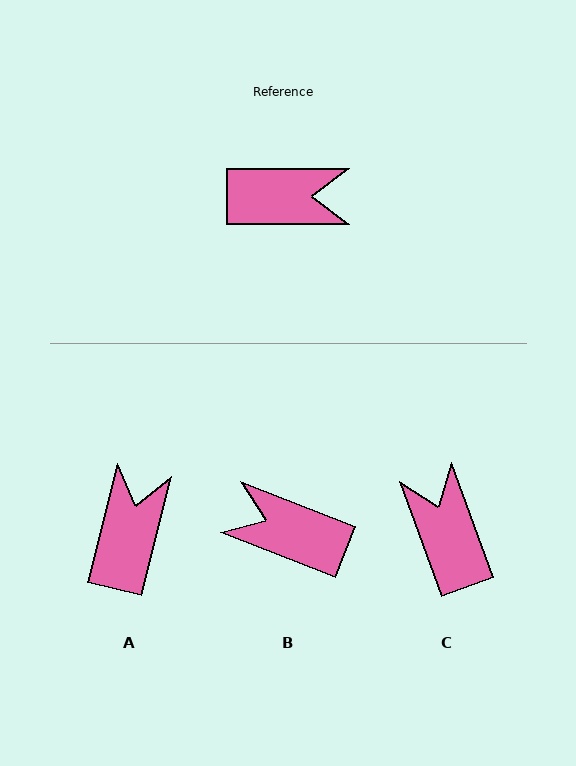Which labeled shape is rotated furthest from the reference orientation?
B, about 159 degrees away.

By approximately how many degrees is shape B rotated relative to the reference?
Approximately 159 degrees counter-clockwise.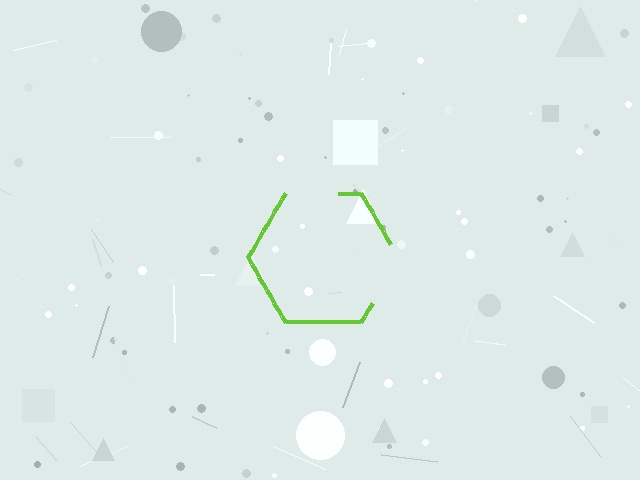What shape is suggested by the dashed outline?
The dashed outline suggests a hexagon.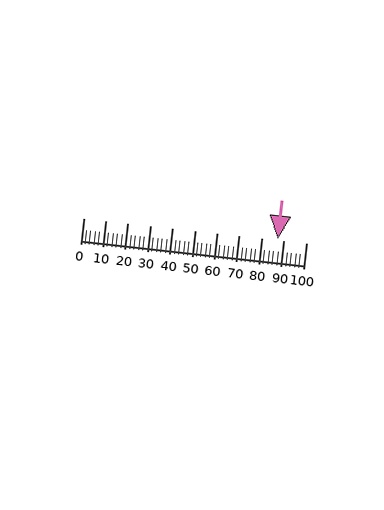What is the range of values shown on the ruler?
The ruler shows values from 0 to 100.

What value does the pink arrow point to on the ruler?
The pink arrow points to approximately 87.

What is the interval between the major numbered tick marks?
The major tick marks are spaced 10 units apart.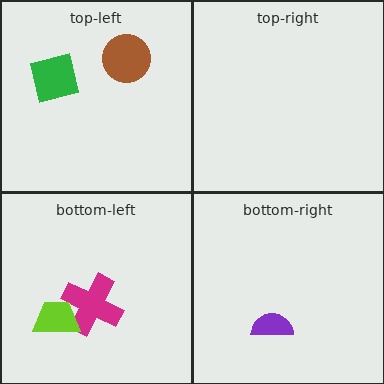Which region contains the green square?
The top-left region.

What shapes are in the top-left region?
The green square, the brown circle.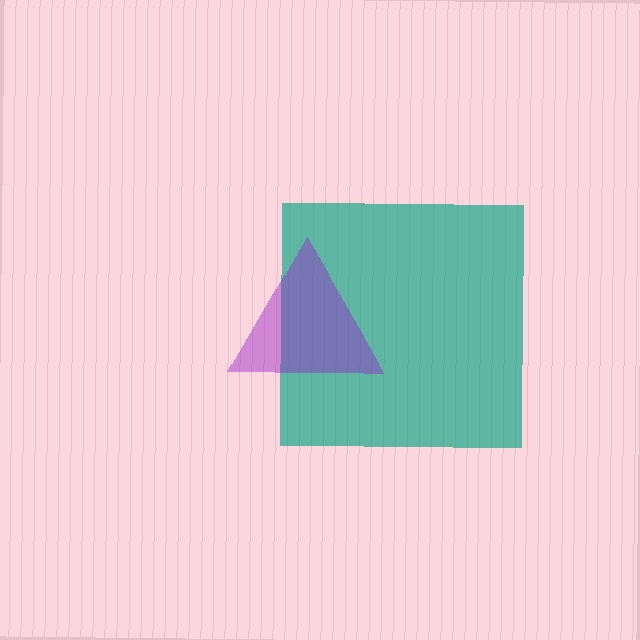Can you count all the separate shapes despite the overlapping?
Yes, there are 2 separate shapes.